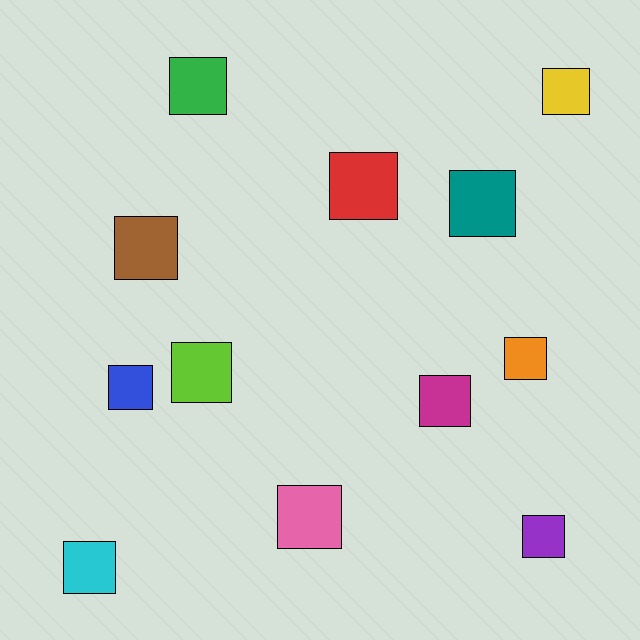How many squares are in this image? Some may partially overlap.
There are 12 squares.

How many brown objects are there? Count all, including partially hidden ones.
There is 1 brown object.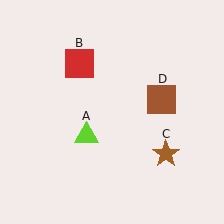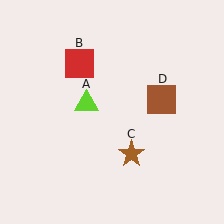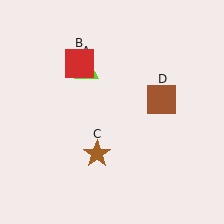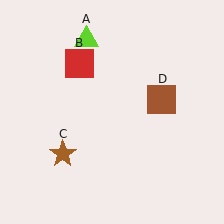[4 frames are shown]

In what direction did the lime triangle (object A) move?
The lime triangle (object A) moved up.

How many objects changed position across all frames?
2 objects changed position: lime triangle (object A), brown star (object C).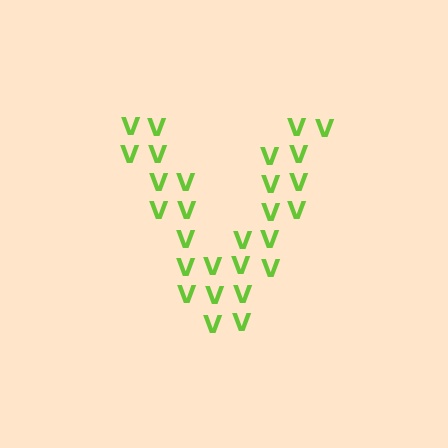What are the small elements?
The small elements are letter V's.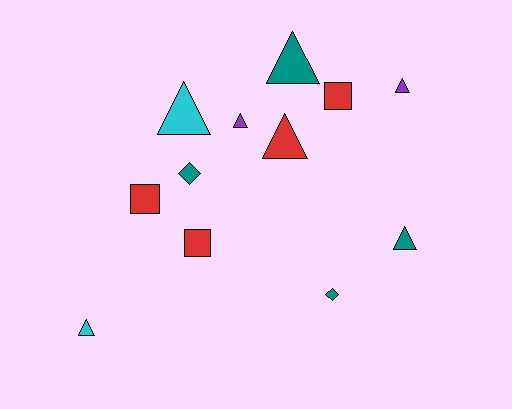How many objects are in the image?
There are 12 objects.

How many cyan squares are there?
There are no cyan squares.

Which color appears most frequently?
Red, with 4 objects.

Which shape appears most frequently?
Triangle, with 7 objects.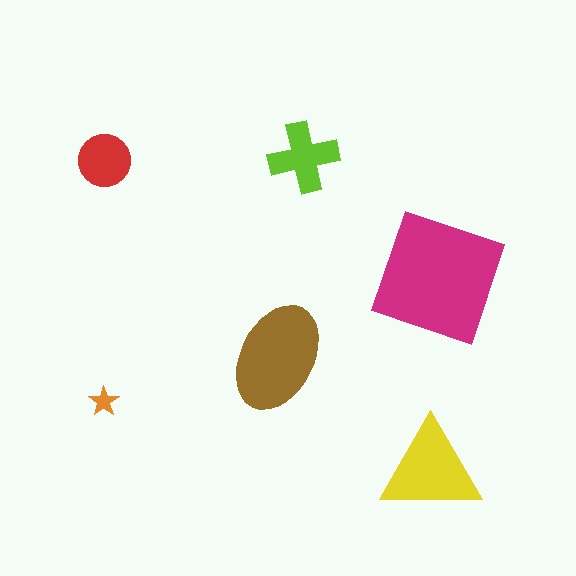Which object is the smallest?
The orange star.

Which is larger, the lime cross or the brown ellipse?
The brown ellipse.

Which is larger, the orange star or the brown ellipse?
The brown ellipse.